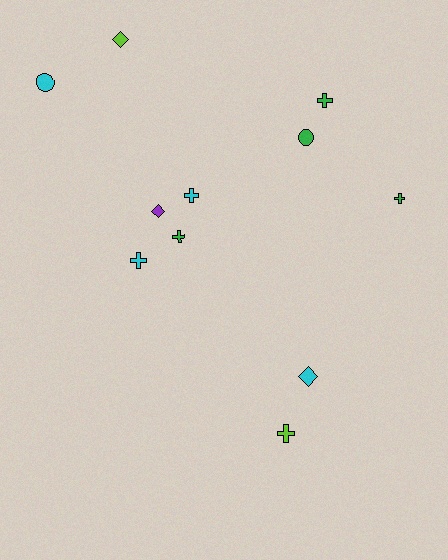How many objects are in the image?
There are 11 objects.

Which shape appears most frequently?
Cross, with 6 objects.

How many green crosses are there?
There are 3 green crosses.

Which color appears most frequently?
Green, with 4 objects.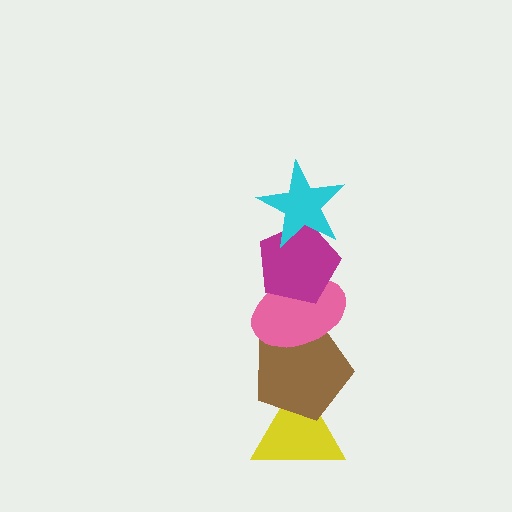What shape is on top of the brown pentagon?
The pink ellipse is on top of the brown pentagon.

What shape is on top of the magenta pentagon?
The cyan star is on top of the magenta pentagon.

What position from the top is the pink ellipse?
The pink ellipse is 3rd from the top.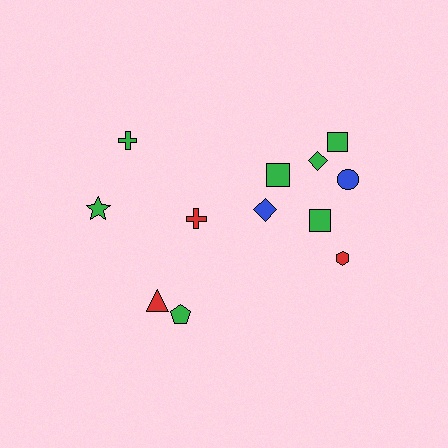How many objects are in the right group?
There are 7 objects.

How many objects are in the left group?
There are 5 objects.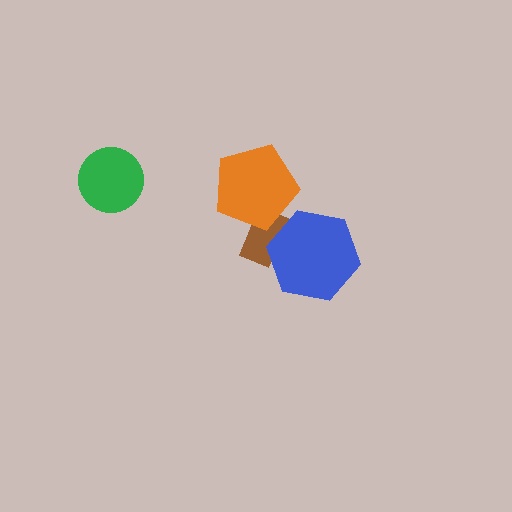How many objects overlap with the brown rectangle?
2 objects overlap with the brown rectangle.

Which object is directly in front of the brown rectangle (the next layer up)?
The blue hexagon is directly in front of the brown rectangle.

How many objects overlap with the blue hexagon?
1 object overlaps with the blue hexagon.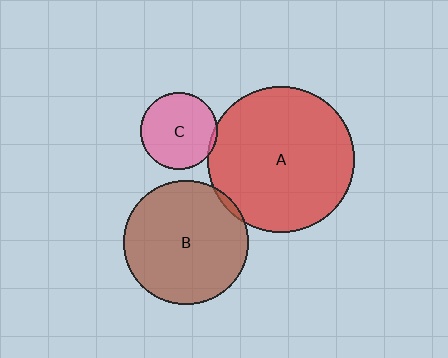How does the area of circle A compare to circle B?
Approximately 1.4 times.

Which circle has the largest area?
Circle A (red).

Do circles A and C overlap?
Yes.